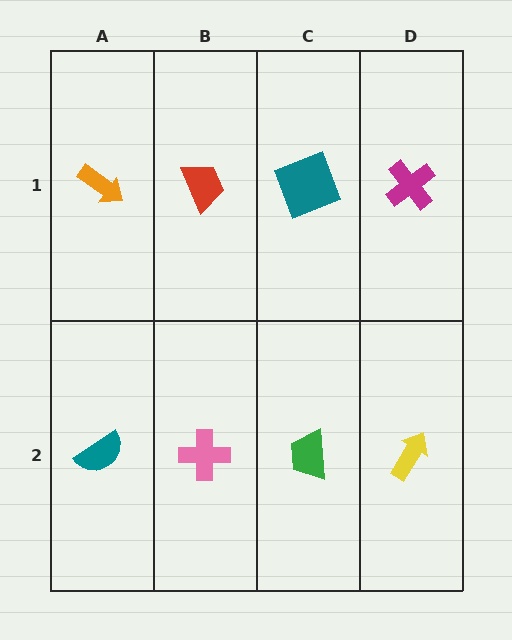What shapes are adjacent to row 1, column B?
A pink cross (row 2, column B), an orange arrow (row 1, column A), a teal square (row 1, column C).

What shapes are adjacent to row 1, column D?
A yellow arrow (row 2, column D), a teal square (row 1, column C).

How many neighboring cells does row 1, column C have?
3.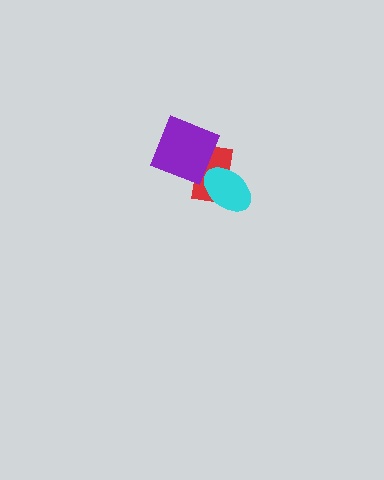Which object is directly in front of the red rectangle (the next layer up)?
The cyan ellipse is directly in front of the red rectangle.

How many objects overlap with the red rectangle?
2 objects overlap with the red rectangle.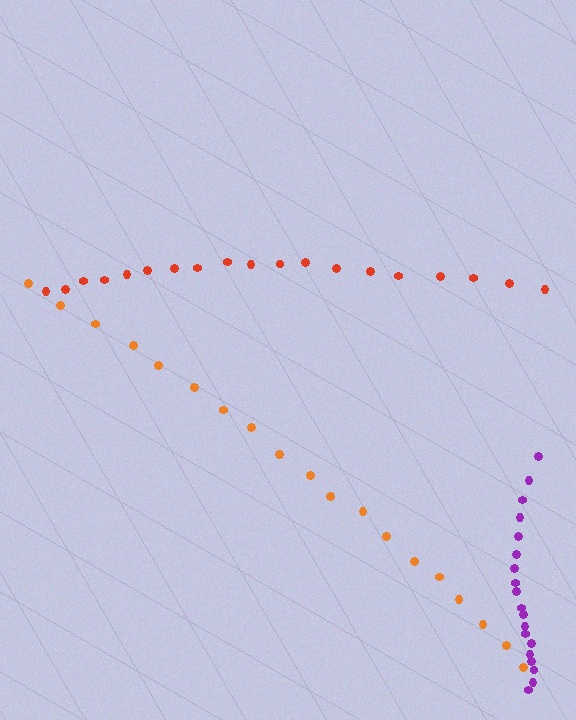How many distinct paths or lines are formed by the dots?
There are 3 distinct paths.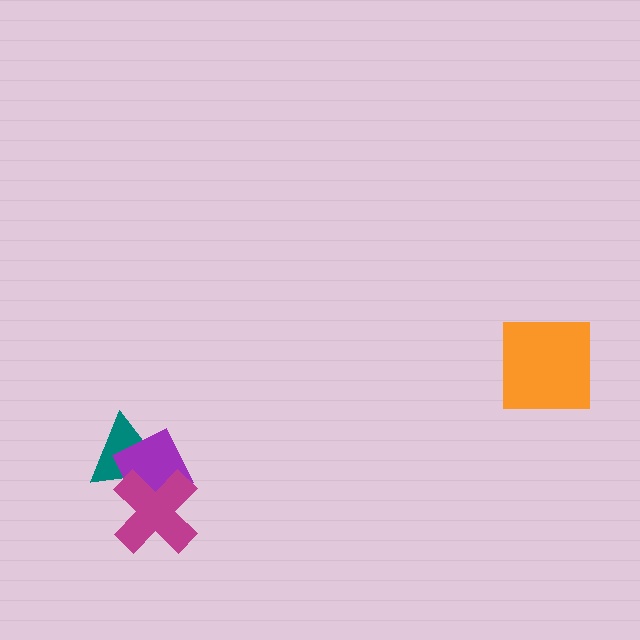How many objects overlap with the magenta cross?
2 objects overlap with the magenta cross.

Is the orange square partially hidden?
No, no other shape covers it.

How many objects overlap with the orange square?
0 objects overlap with the orange square.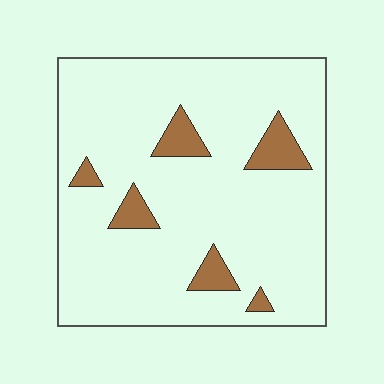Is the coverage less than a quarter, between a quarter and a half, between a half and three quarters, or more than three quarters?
Less than a quarter.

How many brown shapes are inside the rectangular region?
6.